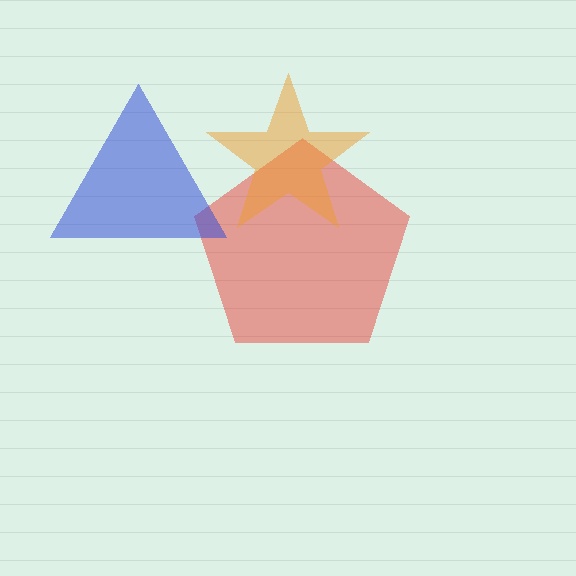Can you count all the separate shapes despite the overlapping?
Yes, there are 3 separate shapes.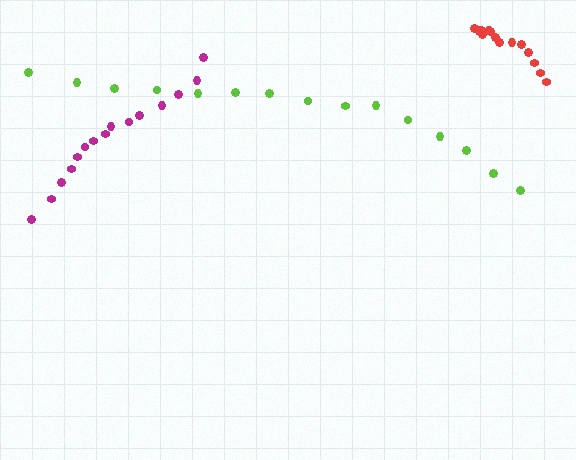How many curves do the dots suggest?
There are 3 distinct paths.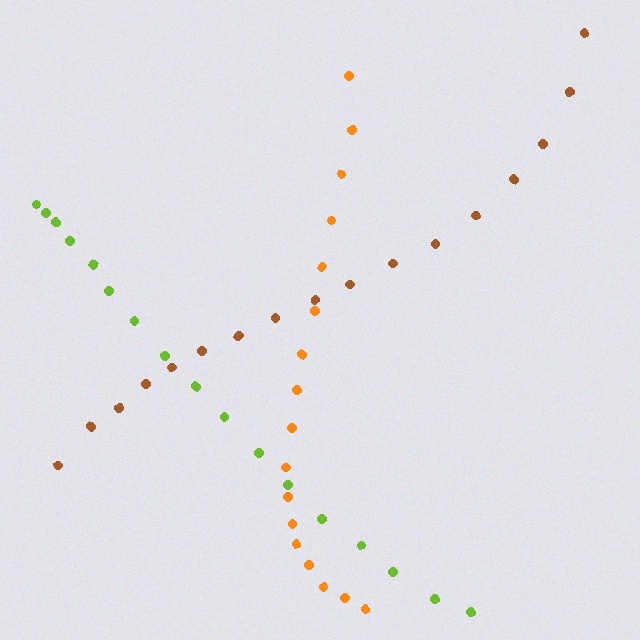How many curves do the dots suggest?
There are 3 distinct paths.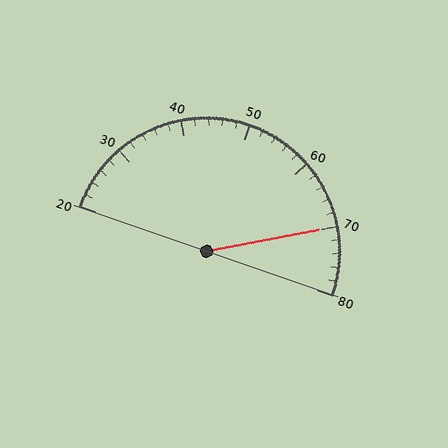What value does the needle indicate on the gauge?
The needle indicates approximately 70.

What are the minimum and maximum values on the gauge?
The gauge ranges from 20 to 80.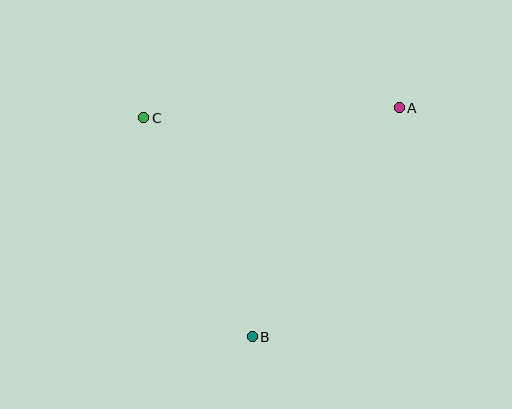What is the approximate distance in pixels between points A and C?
The distance between A and C is approximately 256 pixels.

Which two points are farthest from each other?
Points A and B are farthest from each other.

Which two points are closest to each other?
Points B and C are closest to each other.